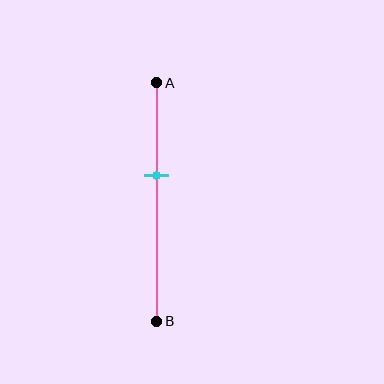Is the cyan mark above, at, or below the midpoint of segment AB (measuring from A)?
The cyan mark is above the midpoint of segment AB.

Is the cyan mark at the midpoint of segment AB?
No, the mark is at about 40% from A, not at the 50% midpoint.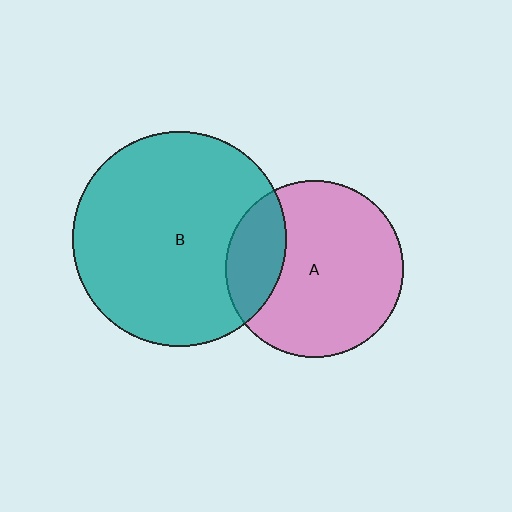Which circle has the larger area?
Circle B (teal).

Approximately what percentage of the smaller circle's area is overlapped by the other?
Approximately 20%.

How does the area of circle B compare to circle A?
Approximately 1.5 times.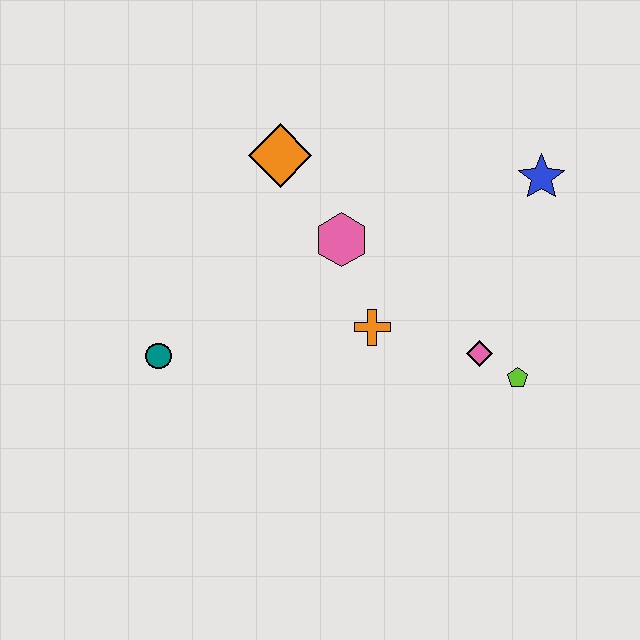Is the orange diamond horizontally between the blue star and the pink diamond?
No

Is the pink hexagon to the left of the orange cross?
Yes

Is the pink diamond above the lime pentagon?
Yes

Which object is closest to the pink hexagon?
The orange cross is closest to the pink hexagon.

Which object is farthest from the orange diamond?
The lime pentagon is farthest from the orange diamond.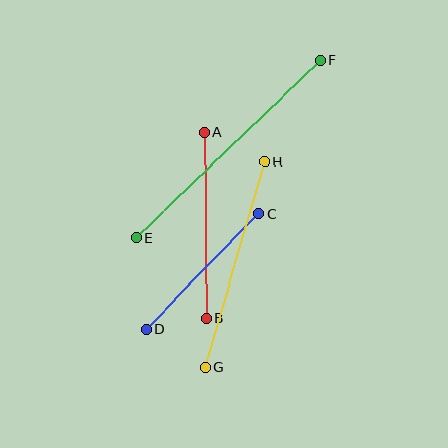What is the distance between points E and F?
The distance is approximately 255 pixels.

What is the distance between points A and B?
The distance is approximately 186 pixels.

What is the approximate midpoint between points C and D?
The midpoint is at approximately (203, 271) pixels.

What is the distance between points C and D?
The distance is approximately 161 pixels.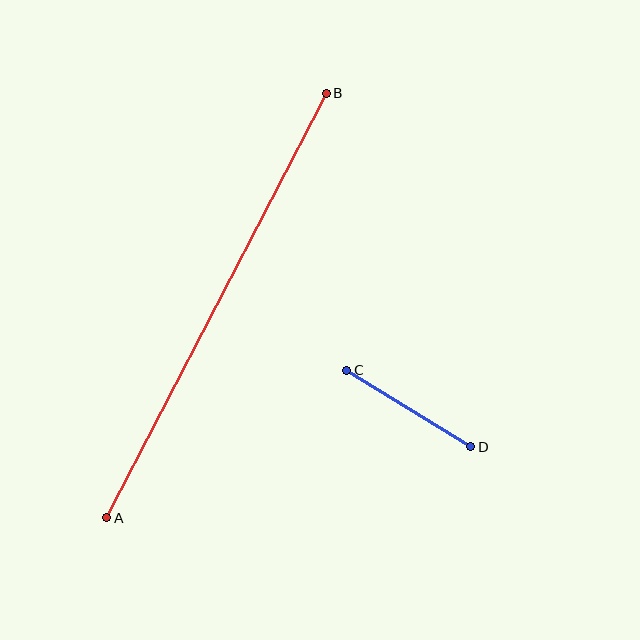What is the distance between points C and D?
The distance is approximately 146 pixels.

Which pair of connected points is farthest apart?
Points A and B are farthest apart.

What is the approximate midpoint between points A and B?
The midpoint is at approximately (217, 305) pixels.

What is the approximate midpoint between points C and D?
The midpoint is at approximately (409, 409) pixels.